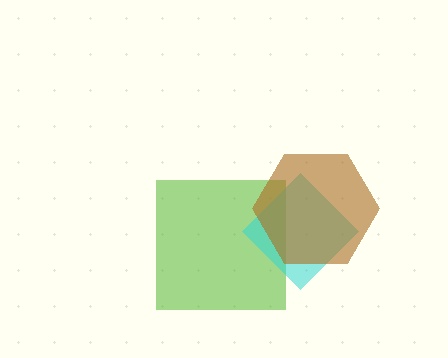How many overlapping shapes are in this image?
There are 3 overlapping shapes in the image.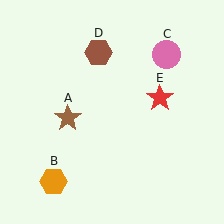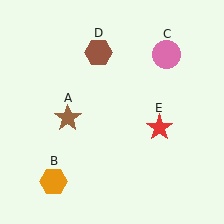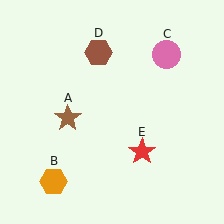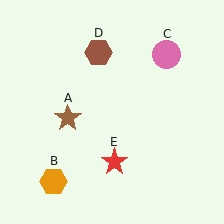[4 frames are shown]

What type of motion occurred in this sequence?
The red star (object E) rotated clockwise around the center of the scene.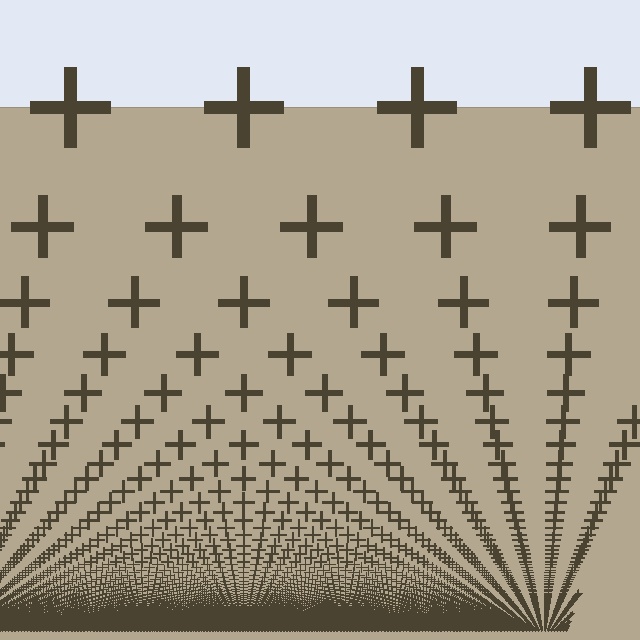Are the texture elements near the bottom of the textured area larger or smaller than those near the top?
Smaller. The gradient is inverted — elements near the bottom are smaller and denser.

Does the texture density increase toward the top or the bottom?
Density increases toward the bottom.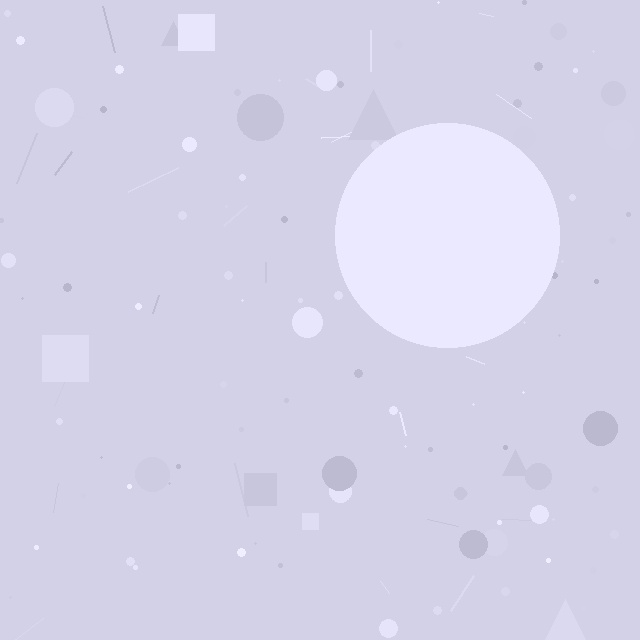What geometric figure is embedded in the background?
A circle is embedded in the background.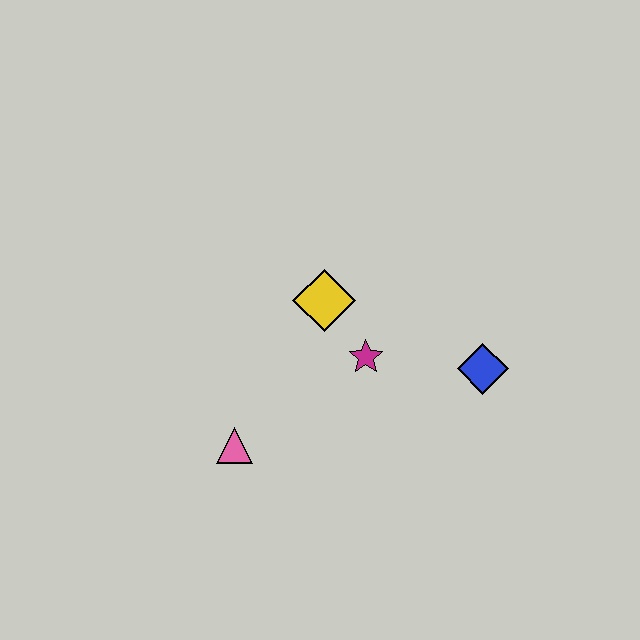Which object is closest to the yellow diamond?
The magenta star is closest to the yellow diamond.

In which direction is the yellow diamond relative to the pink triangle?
The yellow diamond is above the pink triangle.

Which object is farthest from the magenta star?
The pink triangle is farthest from the magenta star.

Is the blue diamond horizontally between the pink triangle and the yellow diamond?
No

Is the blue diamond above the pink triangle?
Yes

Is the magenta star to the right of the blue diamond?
No